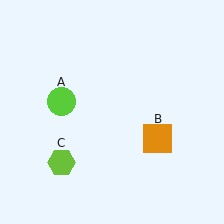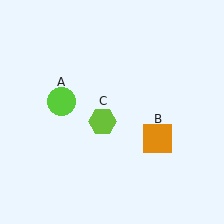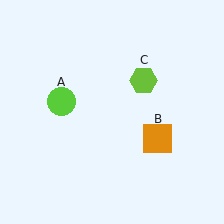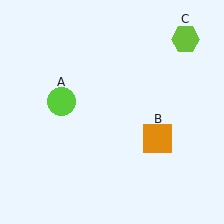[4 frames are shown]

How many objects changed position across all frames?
1 object changed position: lime hexagon (object C).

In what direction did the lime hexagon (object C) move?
The lime hexagon (object C) moved up and to the right.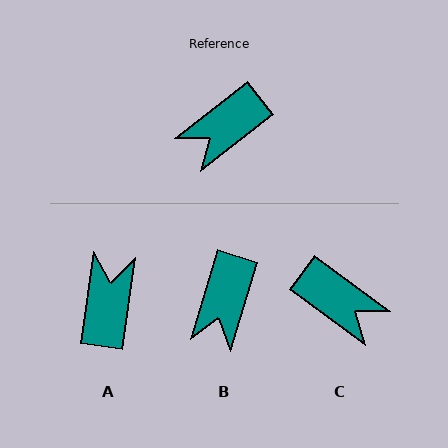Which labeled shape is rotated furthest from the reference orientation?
A, about 136 degrees away.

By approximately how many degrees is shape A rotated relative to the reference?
Approximately 136 degrees clockwise.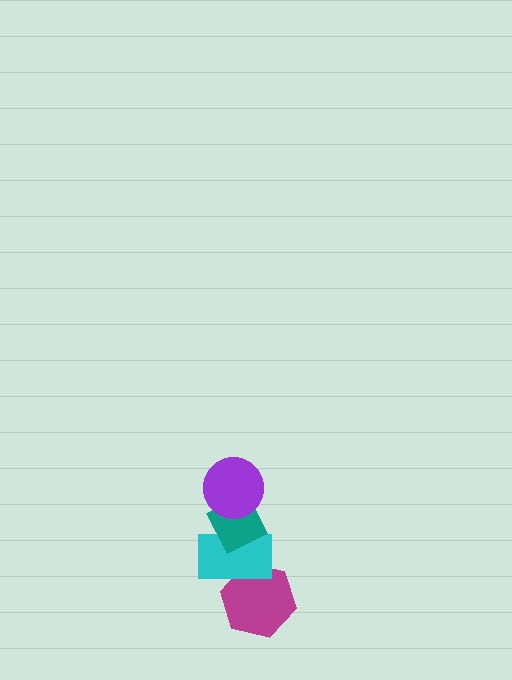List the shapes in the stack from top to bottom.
From top to bottom: the purple circle, the teal diamond, the cyan rectangle, the magenta hexagon.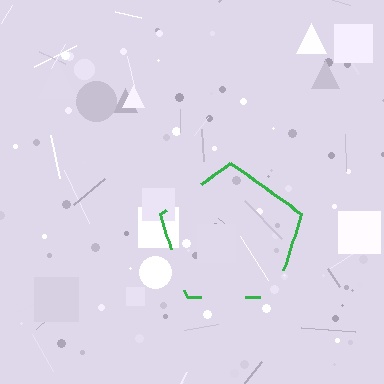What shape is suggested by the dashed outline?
The dashed outline suggests a pentagon.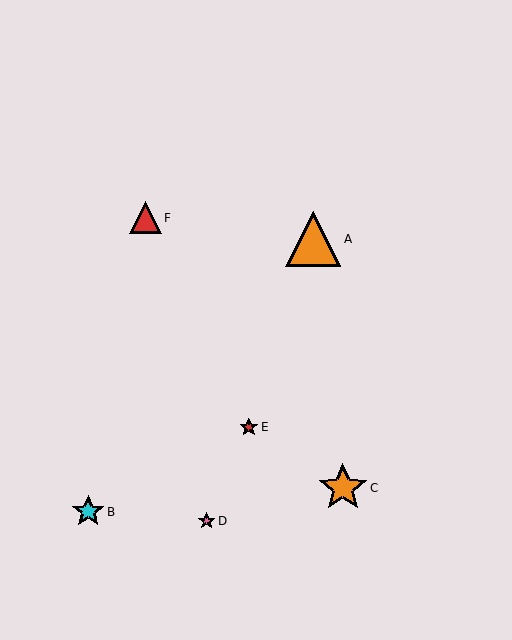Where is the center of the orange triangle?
The center of the orange triangle is at (313, 239).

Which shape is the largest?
The orange triangle (labeled A) is the largest.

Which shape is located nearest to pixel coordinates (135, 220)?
The red triangle (labeled F) at (145, 218) is nearest to that location.